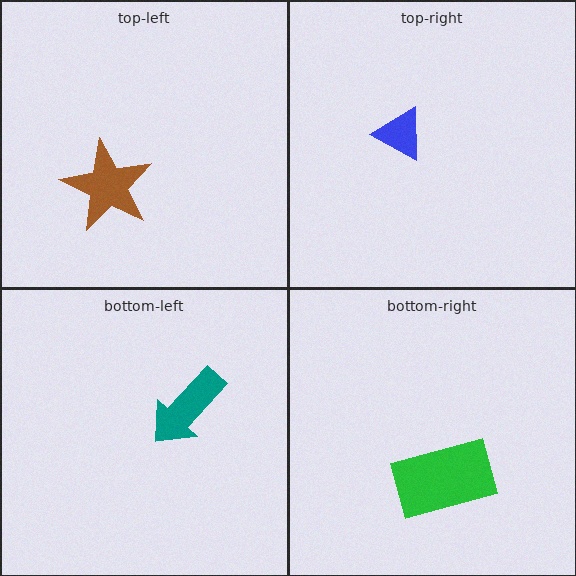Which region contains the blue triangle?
The top-right region.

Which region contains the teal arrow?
The bottom-left region.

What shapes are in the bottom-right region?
The green rectangle.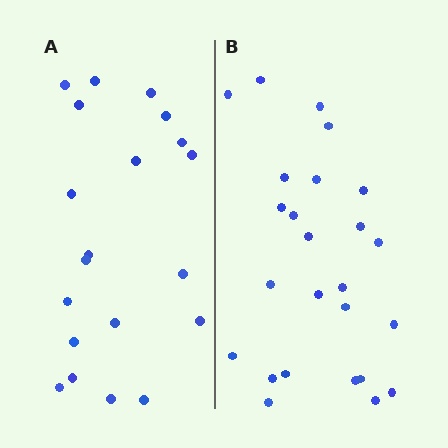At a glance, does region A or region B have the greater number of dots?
Region B (the right region) has more dots.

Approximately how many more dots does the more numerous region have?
Region B has about 5 more dots than region A.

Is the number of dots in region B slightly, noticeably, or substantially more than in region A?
Region B has noticeably more, but not dramatically so. The ratio is roughly 1.2 to 1.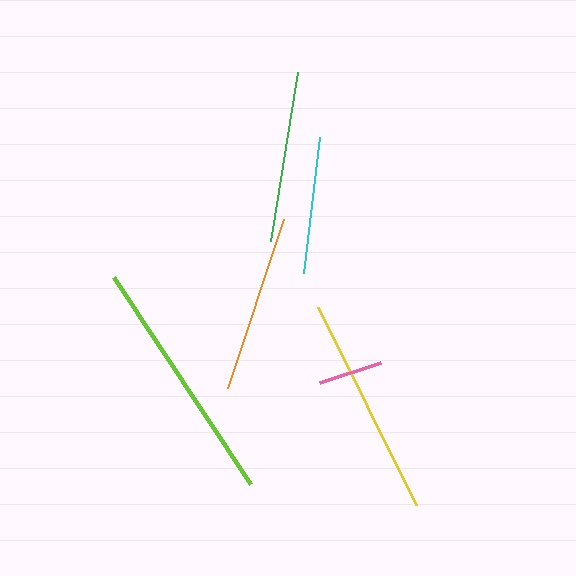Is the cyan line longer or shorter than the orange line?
The orange line is longer than the cyan line.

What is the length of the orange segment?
The orange segment is approximately 178 pixels long.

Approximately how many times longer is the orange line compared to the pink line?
The orange line is approximately 2.8 times the length of the pink line.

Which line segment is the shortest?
The pink line is the shortest at approximately 64 pixels.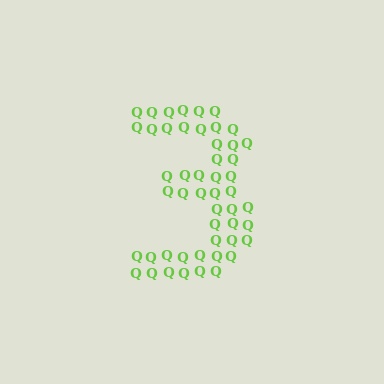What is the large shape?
The large shape is the digit 3.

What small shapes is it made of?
It is made of small letter Q's.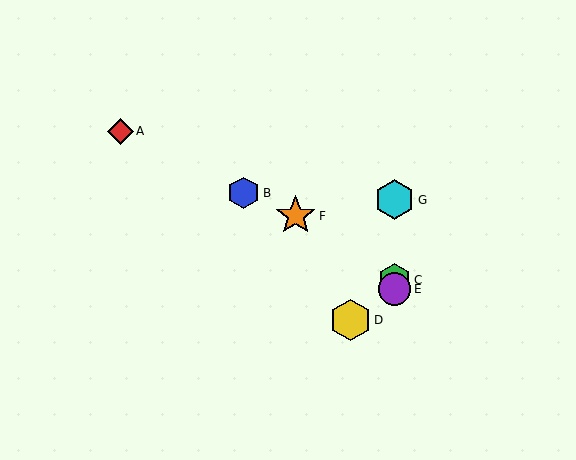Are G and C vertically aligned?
Yes, both are at x≈395.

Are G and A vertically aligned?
No, G is at x≈395 and A is at x≈120.